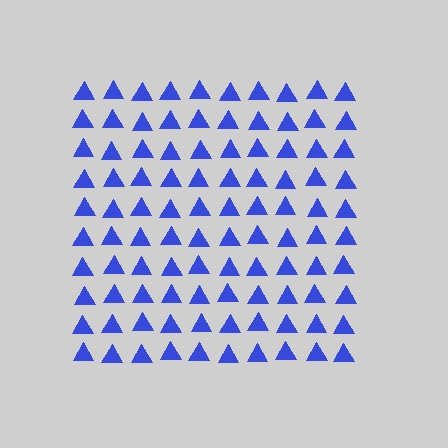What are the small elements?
The small elements are triangles.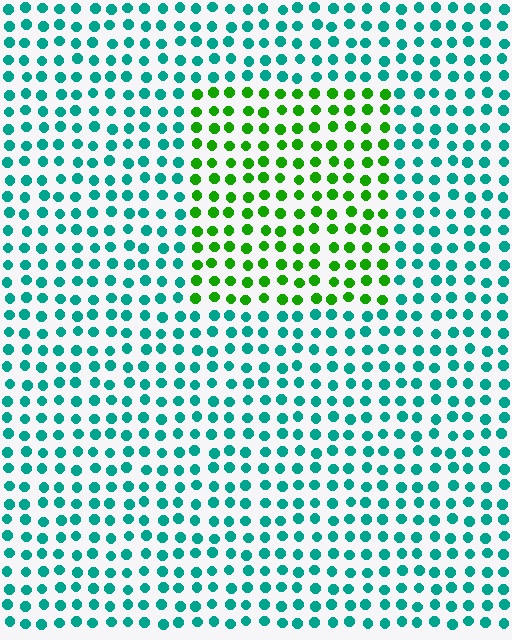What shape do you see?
I see a rectangle.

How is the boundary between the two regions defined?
The boundary is defined purely by a slight shift in hue (about 58 degrees). Spacing, size, and orientation are identical on both sides.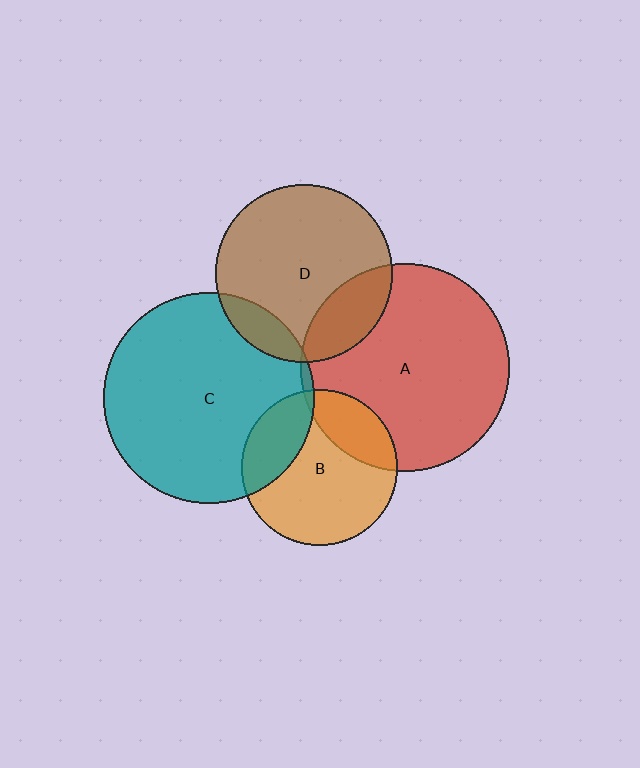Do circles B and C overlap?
Yes.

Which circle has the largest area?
Circle C (teal).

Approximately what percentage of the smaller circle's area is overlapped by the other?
Approximately 25%.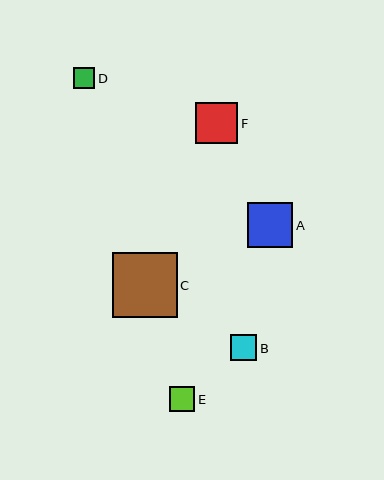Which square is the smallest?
Square D is the smallest with a size of approximately 21 pixels.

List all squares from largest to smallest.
From largest to smallest: C, A, F, B, E, D.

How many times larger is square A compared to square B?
Square A is approximately 1.7 times the size of square B.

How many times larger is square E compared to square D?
Square E is approximately 1.2 times the size of square D.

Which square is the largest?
Square C is the largest with a size of approximately 65 pixels.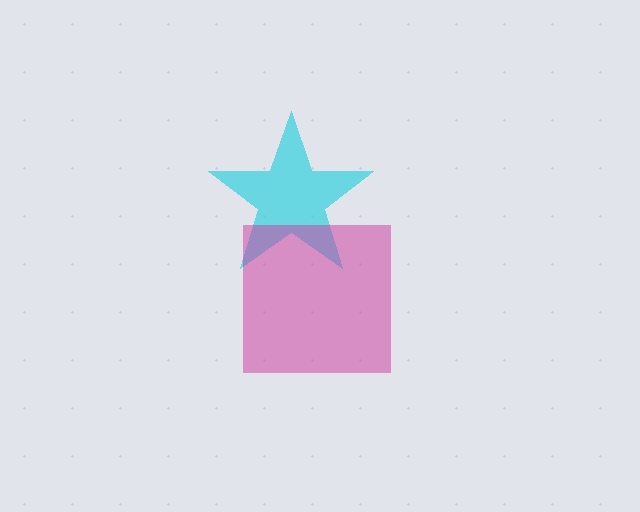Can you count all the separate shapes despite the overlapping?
Yes, there are 2 separate shapes.